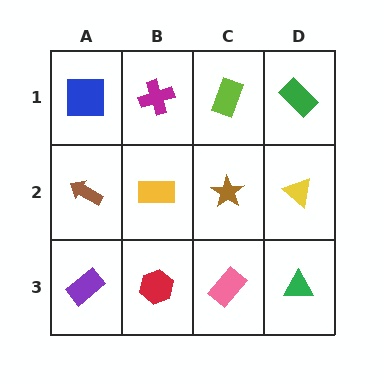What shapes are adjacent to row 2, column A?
A blue square (row 1, column A), a purple rectangle (row 3, column A), a yellow rectangle (row 2, column B).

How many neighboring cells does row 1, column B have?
3.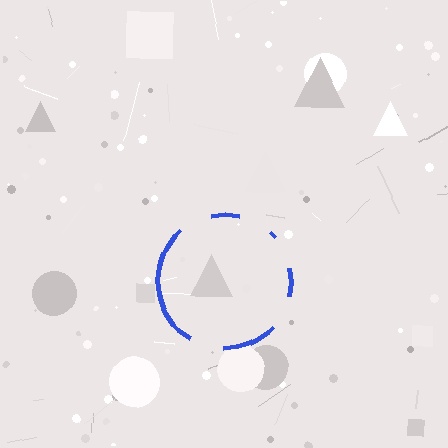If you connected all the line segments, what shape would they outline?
They would outline a circle.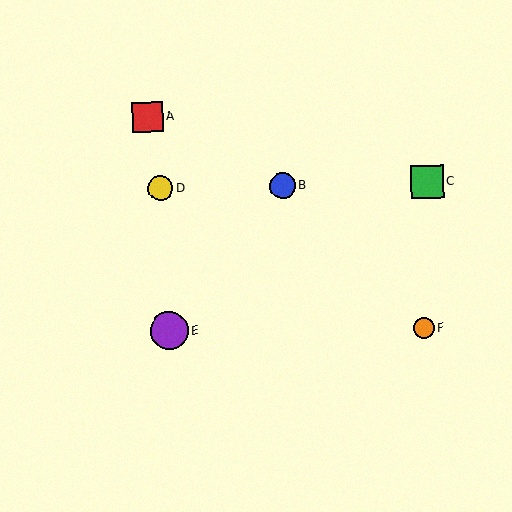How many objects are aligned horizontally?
3 objects (B, C, D) are aligned horizontally.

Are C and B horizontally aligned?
Yes, both are at y≈182.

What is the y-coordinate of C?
Object C is at y≈182.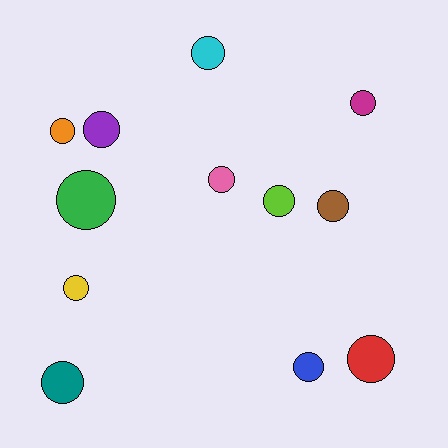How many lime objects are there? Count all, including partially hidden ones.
There is 1 lime object.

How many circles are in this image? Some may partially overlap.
There are 12 circles.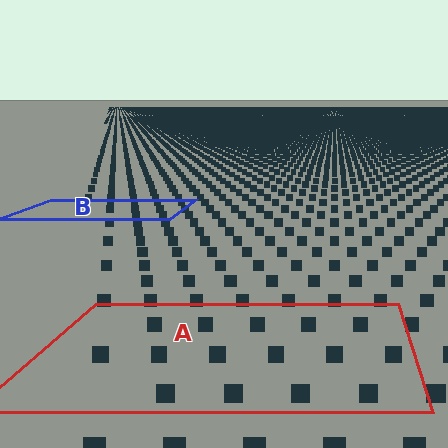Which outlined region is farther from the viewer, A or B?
Region B is farther from the viewer — the texture elements inside it appear smaller and more densely packed.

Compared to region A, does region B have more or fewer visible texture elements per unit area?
Region B has more texture elements per unit area — they are packed more densely because it is farther away.